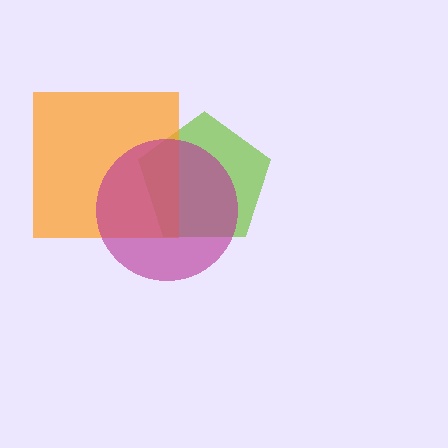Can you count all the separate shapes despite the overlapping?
Yes, there are 3 separate shapes.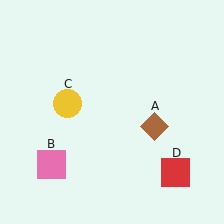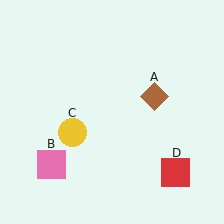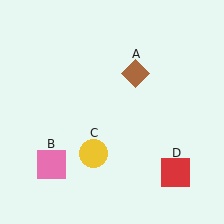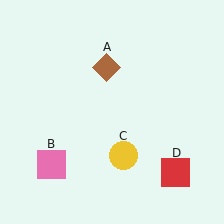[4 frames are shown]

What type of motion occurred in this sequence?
The brown diamond (object A), yellow circle (object C) rotated counterclockwise around the center of the scene.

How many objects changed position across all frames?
2 objects changed position: brown diamond (object A), yellow circle (object C).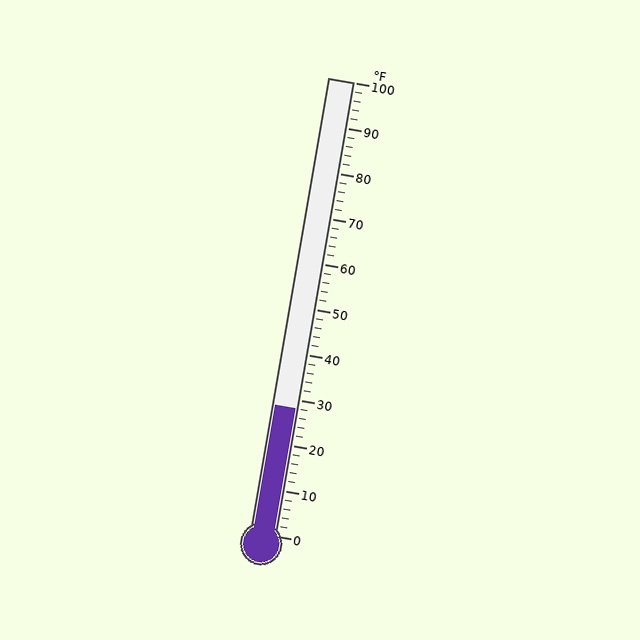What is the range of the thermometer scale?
The thermometer scale ranges from 0°F to 100°F.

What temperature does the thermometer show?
The thermometer shows approximately 28°F.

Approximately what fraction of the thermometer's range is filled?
The thermometer is filled to approximately 30% of its range.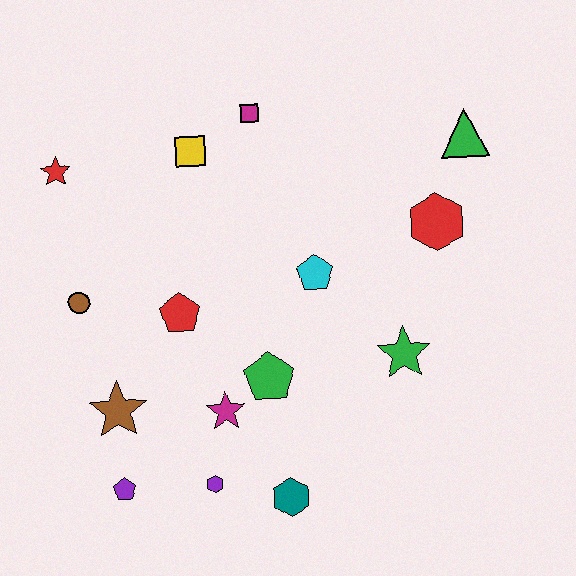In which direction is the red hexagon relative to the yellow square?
The red hexagon is to the right of the yellow square.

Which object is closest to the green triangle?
The red hexagon is closest to the green triangle.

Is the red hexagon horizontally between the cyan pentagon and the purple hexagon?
No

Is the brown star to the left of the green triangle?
Yes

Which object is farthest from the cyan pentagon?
The purple pentagon is farthest from the cyan pentagon.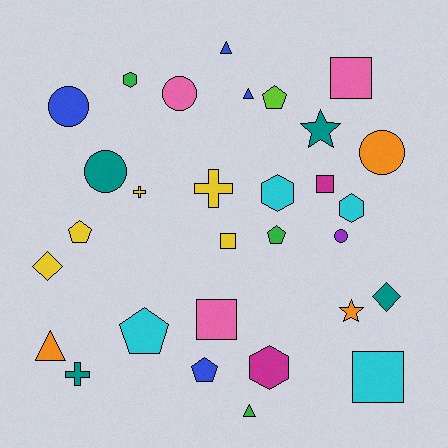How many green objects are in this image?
There are 3 green objects.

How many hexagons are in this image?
There are 4 hexagons.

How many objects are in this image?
There are 30 objects.